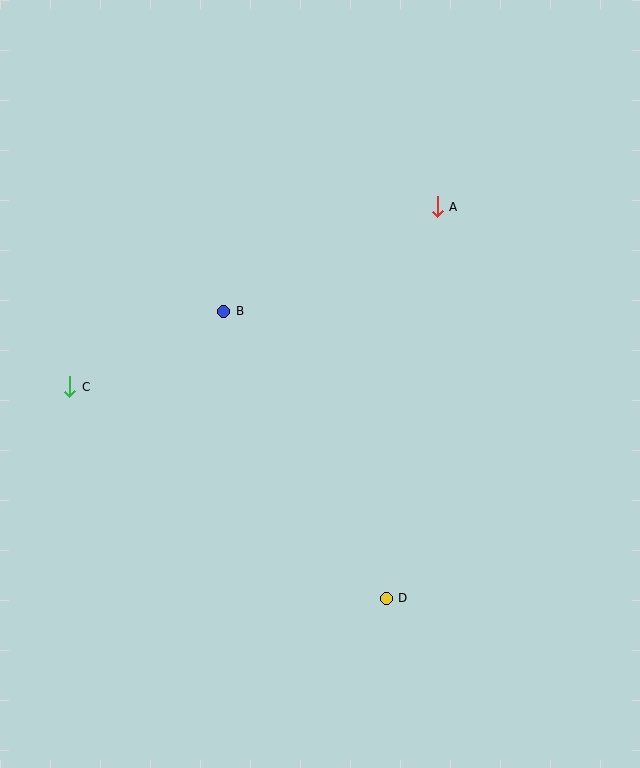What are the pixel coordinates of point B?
Point B is at (224, 311).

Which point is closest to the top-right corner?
Point A is closest to the top-right corner.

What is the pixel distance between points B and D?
The distance between B and D is 330 pixels.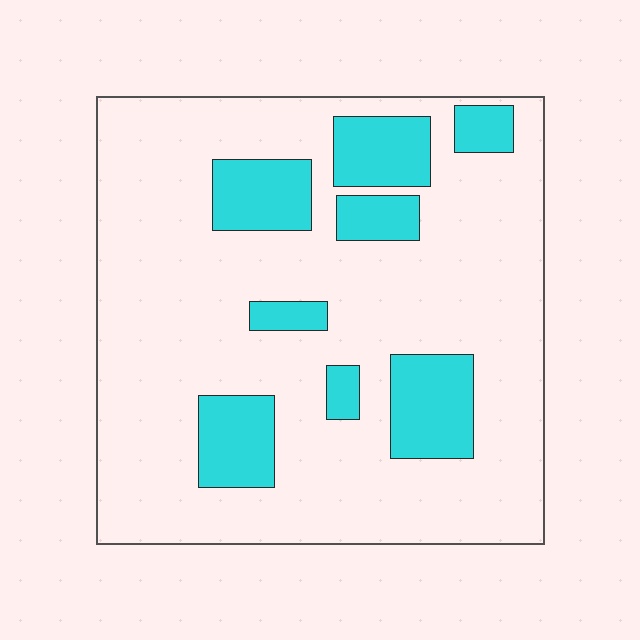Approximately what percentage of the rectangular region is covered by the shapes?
Approximately 20%.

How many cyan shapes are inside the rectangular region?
8.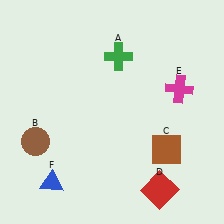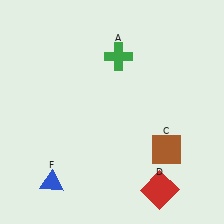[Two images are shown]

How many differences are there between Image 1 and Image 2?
There are 2 differences between the two images.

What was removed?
The brown circle (B), the magenta cross (E) were removed in Image 2.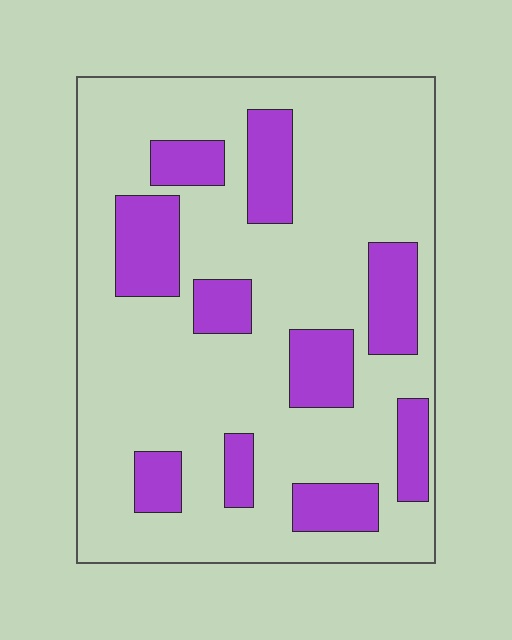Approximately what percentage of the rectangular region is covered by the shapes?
Approximately 25%.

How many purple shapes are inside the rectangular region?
10.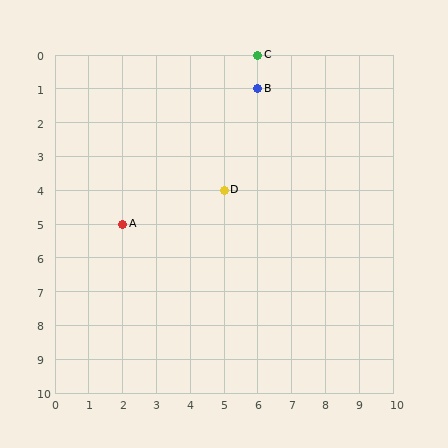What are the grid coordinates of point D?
Point D is at grid coordinates (5, 4).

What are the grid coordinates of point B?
Point B is at grid coordinates (6, 1).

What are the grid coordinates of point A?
Point A is at grid coordinates (2, 5).